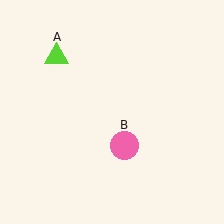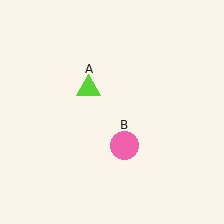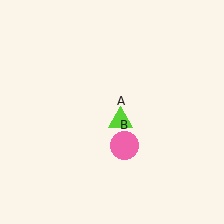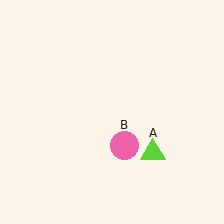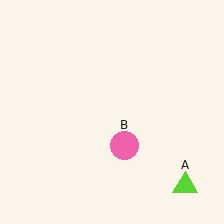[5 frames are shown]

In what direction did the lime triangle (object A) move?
The lime triangle (object A) moved down and to the right.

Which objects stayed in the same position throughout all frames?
Pink circle (object B) remained stationary.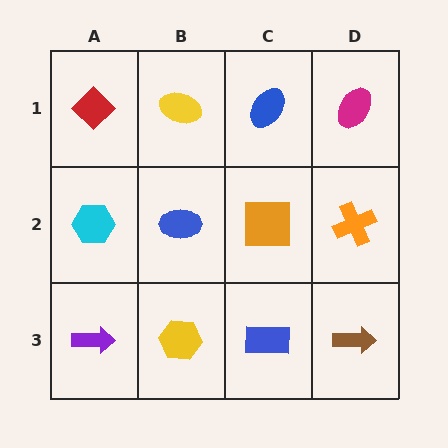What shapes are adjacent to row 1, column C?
An orange square (row 2, column C), a yellow ellipse (row 1, column B), a magenta ellipse (row 1, column D).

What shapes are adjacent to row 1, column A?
A cyan hexagon (row 2, column A), a yellow ellipse (row 1, column B).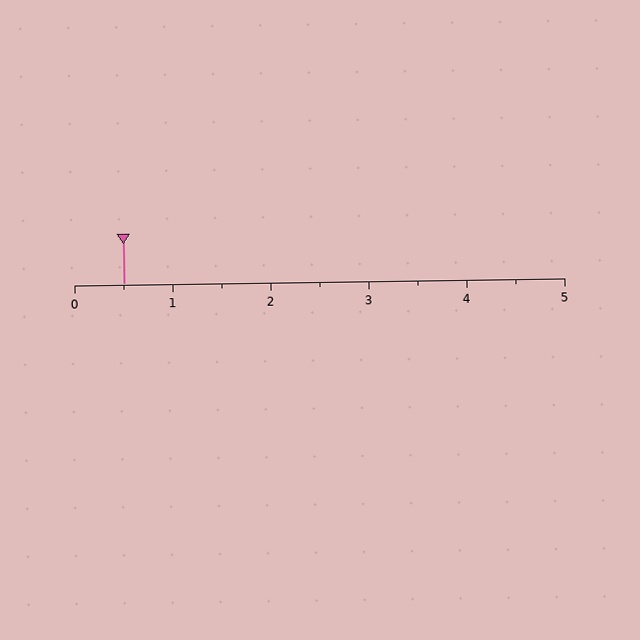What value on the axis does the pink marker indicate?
The marker indicates approximately 0.5.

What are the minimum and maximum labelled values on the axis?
The axis runs from 0 to 5.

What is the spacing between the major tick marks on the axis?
The major ticks are spaced 1 apart.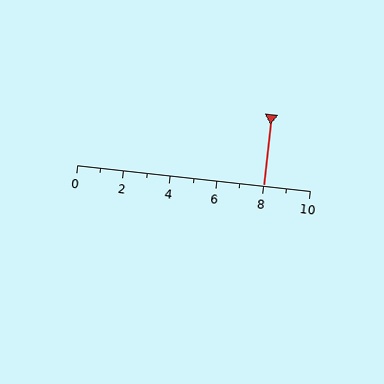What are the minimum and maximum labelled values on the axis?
The axis runs from 0 to 10.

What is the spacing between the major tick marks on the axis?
The major ticks are spaced 2 apart.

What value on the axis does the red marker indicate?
The marker indicates approximately 8.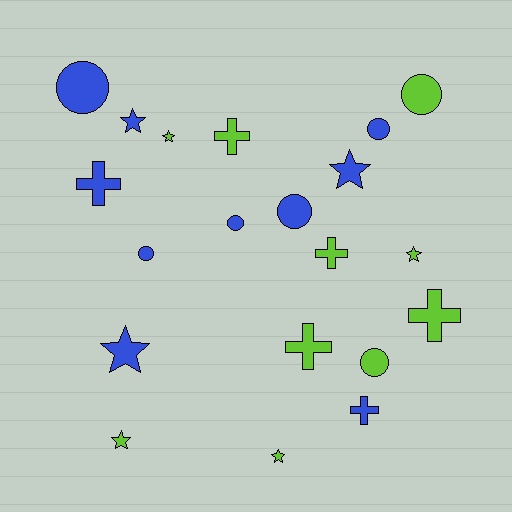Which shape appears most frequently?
Circle, with 7 objects.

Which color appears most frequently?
Lime, with 10 objects.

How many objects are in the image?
There are 20 objects.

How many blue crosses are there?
There are 2 blue crosses.